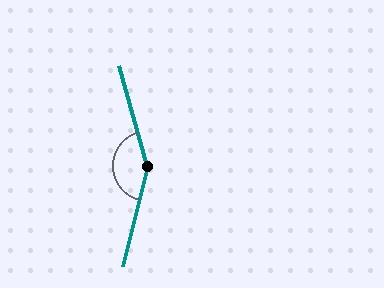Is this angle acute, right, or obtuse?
It is obtuse.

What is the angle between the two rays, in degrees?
Approximately 150 degrees.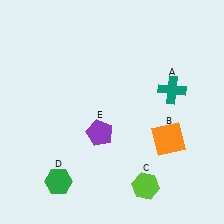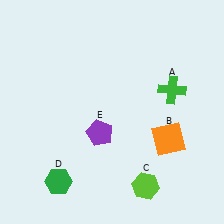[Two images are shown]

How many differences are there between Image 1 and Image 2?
There is 1 difference between the two images.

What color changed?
The cross (A) changed from teal in Image 1 to green in Image 2.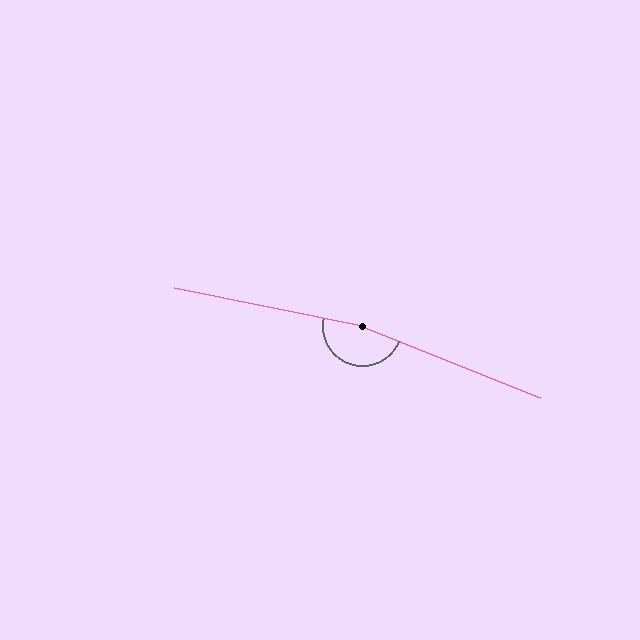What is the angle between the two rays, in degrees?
Approximately 170 degrees.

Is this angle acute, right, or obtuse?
It is obtuse.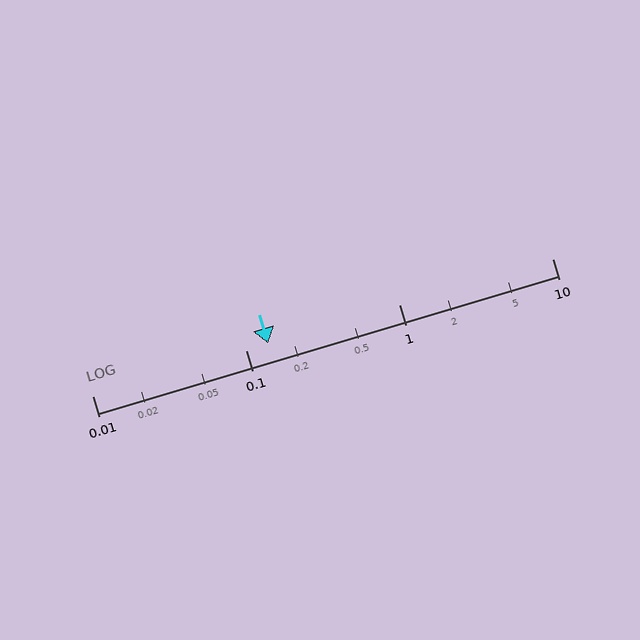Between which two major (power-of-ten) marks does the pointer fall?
The pointer is between 0.1 and 1.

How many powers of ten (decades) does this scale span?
The scale spans 3 decades, from 0.01 to 10.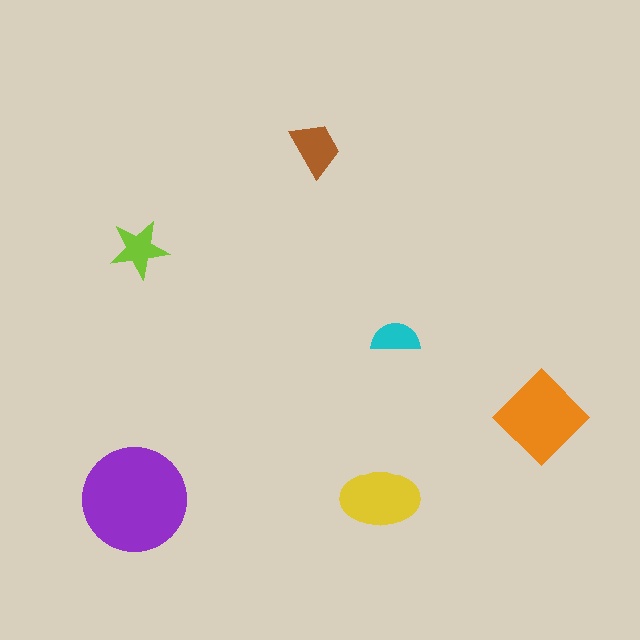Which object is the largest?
The purple circle.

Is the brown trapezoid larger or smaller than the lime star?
Larger.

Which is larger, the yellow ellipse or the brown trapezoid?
The yellow ellipse.